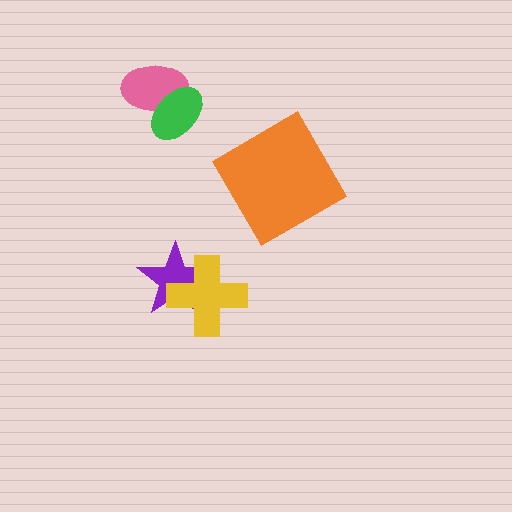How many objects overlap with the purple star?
1 object overlaps with the purple star.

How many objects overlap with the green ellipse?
1 object overlaps with the green ellipse.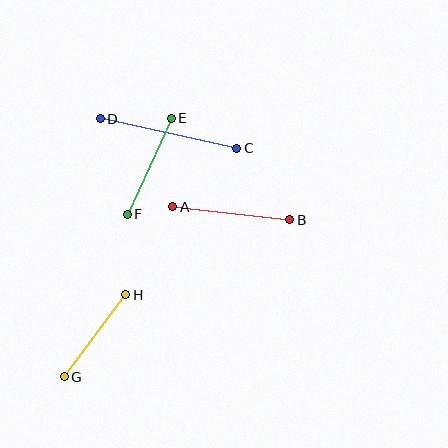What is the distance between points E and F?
The distance is approximately 106 pixels.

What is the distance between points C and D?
The distance is approximately 140 pixels.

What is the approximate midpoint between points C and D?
The midpoint is at approximately (168, 133) pixels.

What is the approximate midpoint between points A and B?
The midpoint is at approximately (231, 213) pixels.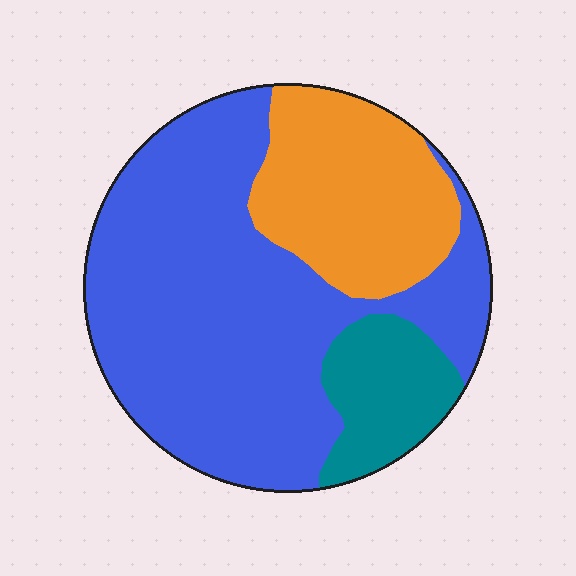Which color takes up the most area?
Blue, at roughly 60%.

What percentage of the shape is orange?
Orange takes up about one quarter (1/4) of the shape.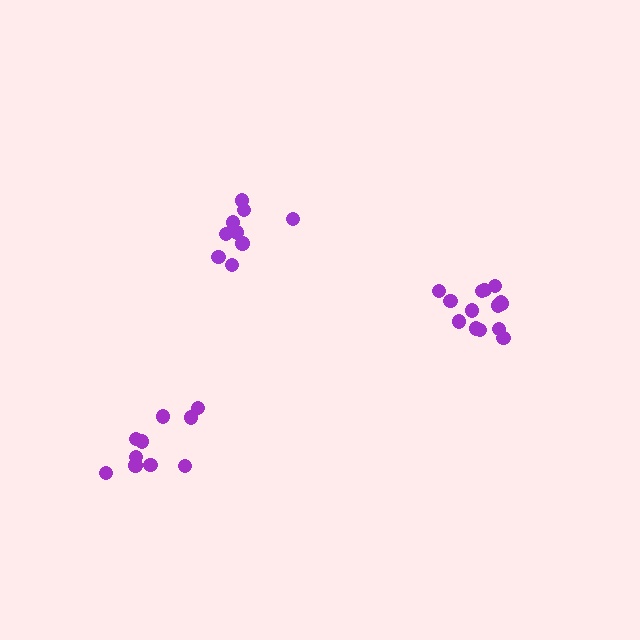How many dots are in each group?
Group 1: 9 dots, Group 2: 14 dots, Group 3: 10 dots (33 total).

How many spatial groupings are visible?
There are 3 spatial groupings.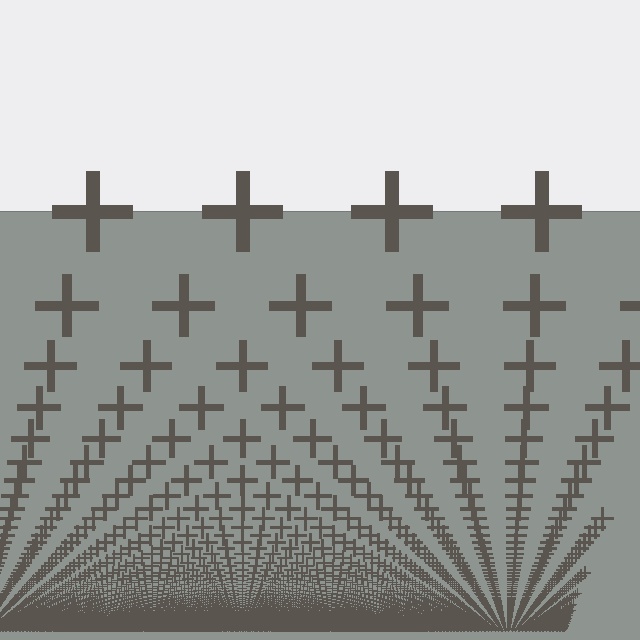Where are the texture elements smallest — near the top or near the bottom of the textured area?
Near the bottom.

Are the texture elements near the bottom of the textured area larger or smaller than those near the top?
Smaller. The gradient is inverted — elements near the bottom are smaller and denser.